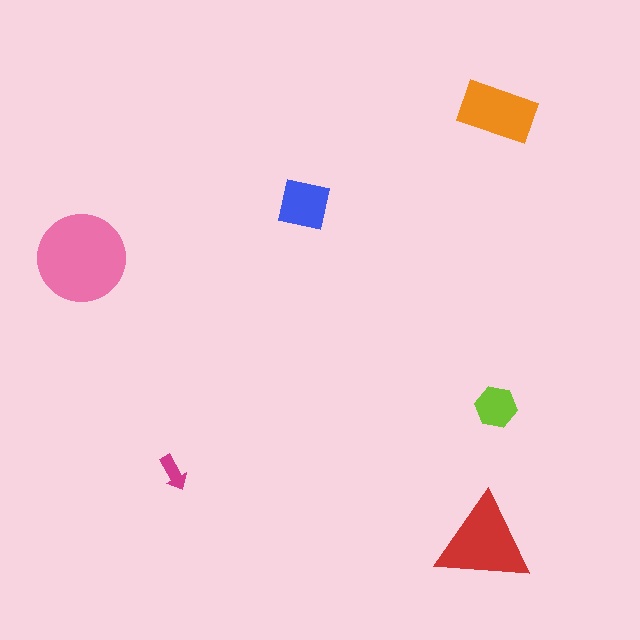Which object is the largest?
The pink circle.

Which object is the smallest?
The magenta arrow.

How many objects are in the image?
There are 6 objects in the image.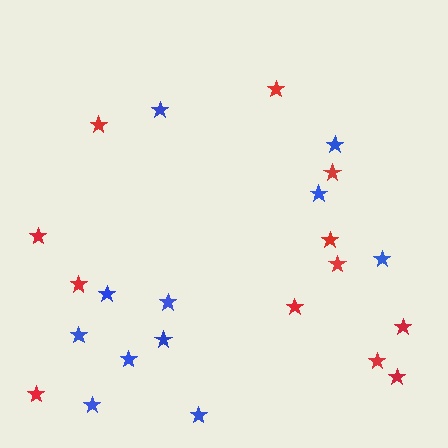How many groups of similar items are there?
There are 2 groups: one group of blue stars (11) and one group of red stars (12).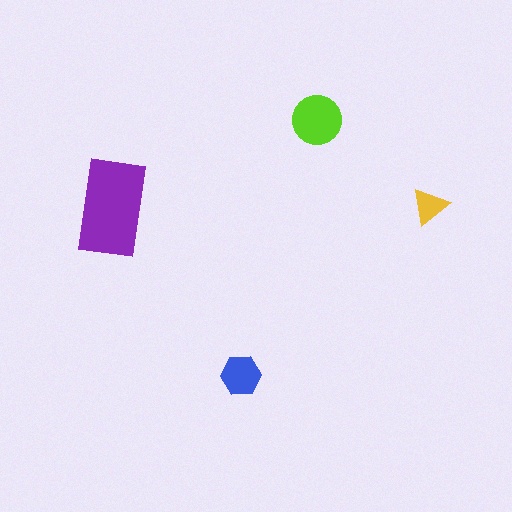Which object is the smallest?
The yellow triangle.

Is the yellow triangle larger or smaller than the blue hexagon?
Smaller.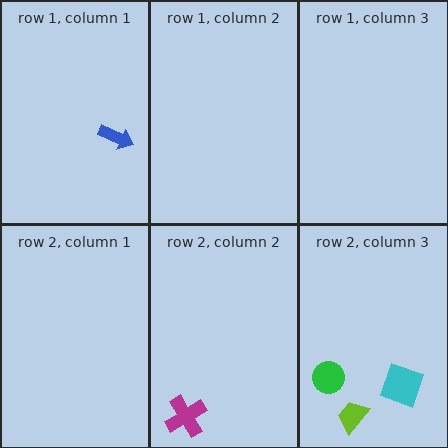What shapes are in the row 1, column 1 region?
The blue arrow.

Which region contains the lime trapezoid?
The row 2, column 3 region.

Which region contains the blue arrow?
The row 1, column 1 region.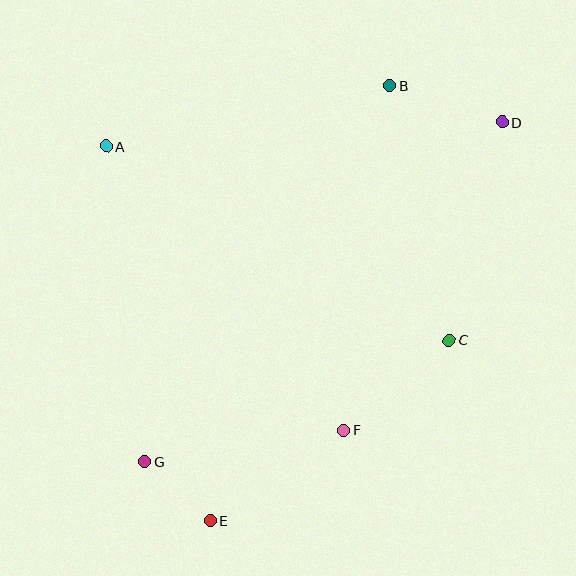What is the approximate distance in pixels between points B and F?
The distance between B and F is approximately 348 pixels.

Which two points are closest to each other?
Points E and G are closest to each other.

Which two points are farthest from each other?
Points D and E are farthest from each other.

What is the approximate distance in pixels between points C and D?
The distance between C and D is approximately 224 pixels.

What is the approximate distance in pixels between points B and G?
The distance between B and G is approximately 449 pixels.